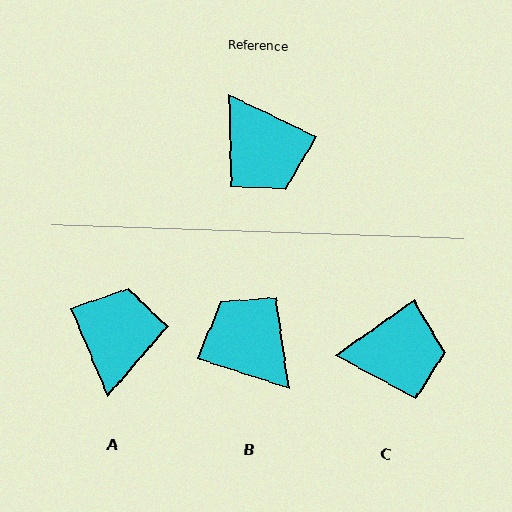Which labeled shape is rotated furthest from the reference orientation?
B, about 173 degrees away.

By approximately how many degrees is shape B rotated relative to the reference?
Approximately 173 degrees clockwise.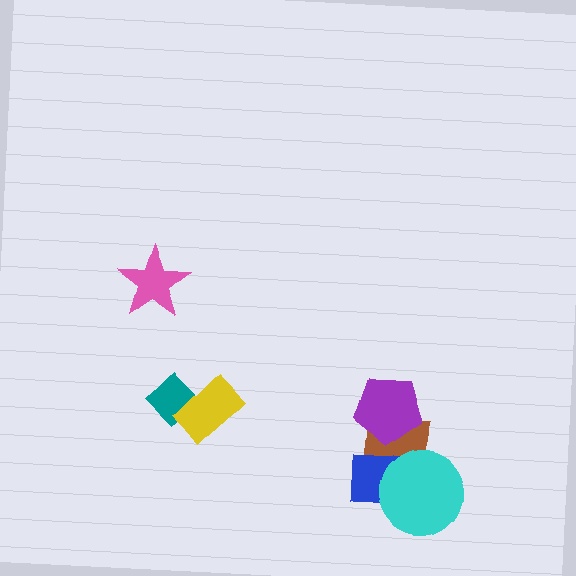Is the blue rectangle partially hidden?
Yes, it is partially covered by another shape.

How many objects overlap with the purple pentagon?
1 object overlaps with the purple pentagon.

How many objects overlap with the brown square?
3 objects overlap with the brown square.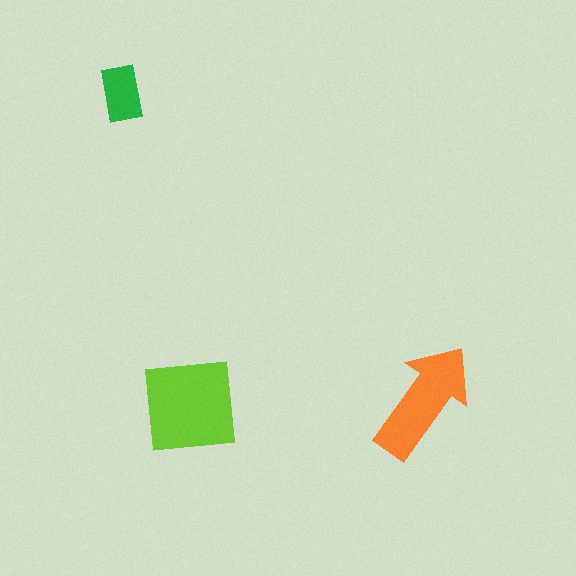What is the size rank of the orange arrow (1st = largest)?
2nd.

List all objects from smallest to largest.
The green rectangle, the orange arrow, the lime square.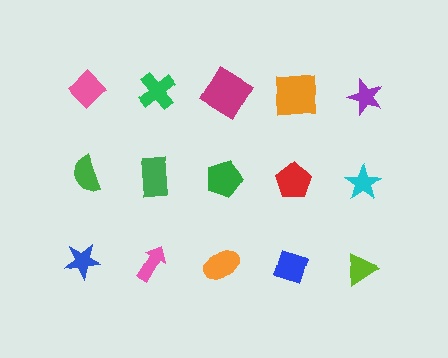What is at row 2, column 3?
A green pentagon.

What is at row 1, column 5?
A purple star.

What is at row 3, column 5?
A lime triangle.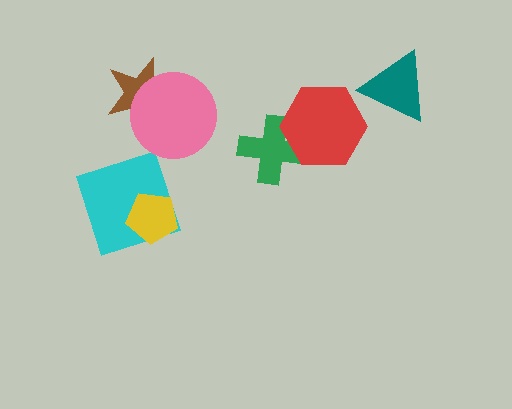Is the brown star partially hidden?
Yes, it is partially covered by another shape.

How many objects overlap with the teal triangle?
0 objects overlap with the teal triangle.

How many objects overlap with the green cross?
1 object overlaps with the green cross.